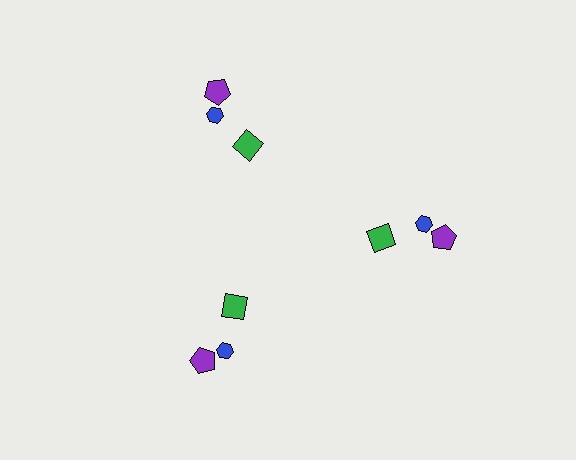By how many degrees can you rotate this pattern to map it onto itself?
The pattern maps onto itself every 120 degrees of rotation.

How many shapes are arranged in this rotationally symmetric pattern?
There are 9 shapes, arranged in 3 groups of 3.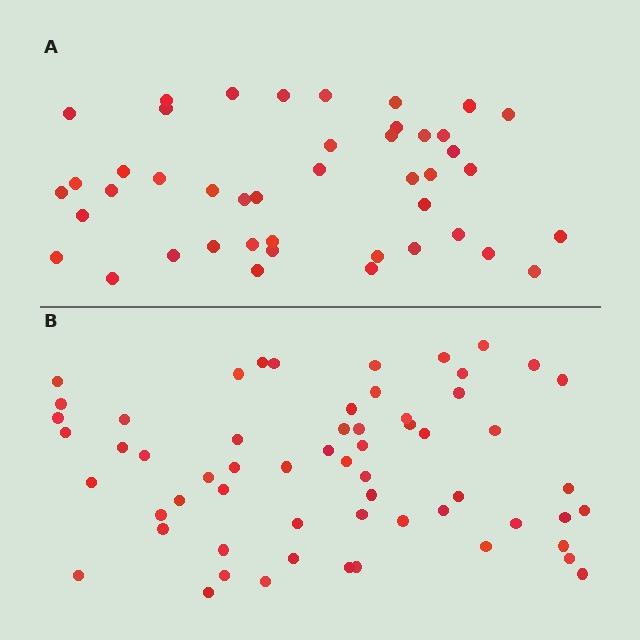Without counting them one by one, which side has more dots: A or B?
Region B (the bottom region) has more dots.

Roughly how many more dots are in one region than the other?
Region B has approximately 15 more dots than region A.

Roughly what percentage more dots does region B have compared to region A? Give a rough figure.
About 35% more.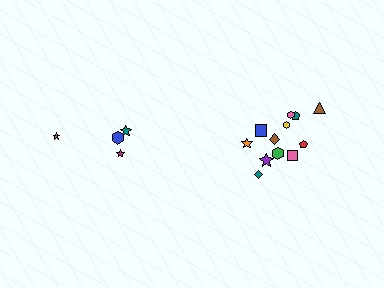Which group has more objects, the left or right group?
The right group.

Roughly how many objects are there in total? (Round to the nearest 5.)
Roughly 15 objects in total.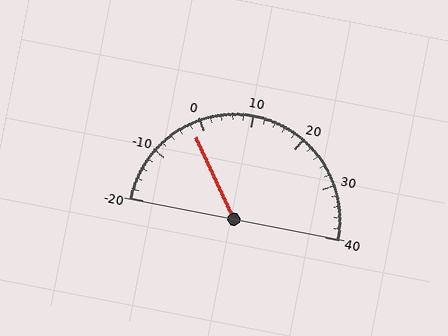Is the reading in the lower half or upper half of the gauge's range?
The reading is in the lower half of the range (-20 to 40).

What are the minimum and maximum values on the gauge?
The gauge ranges from -20 to 40.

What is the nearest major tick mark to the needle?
The nearest major tick mark is 0.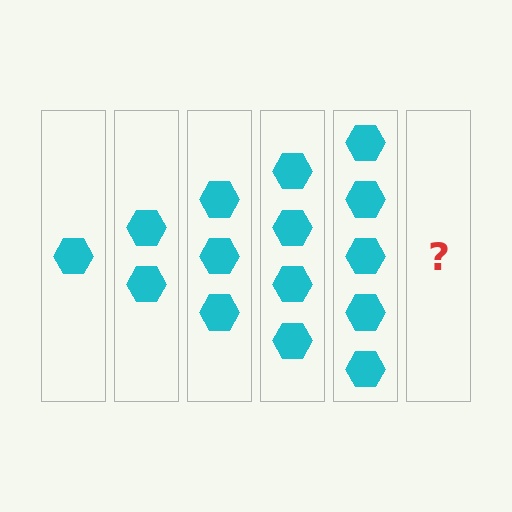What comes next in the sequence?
The next element should be 6 hexagons.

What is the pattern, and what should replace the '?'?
The pattern is that each step adds one more hexagon. The '?' should be 6 hexagons.